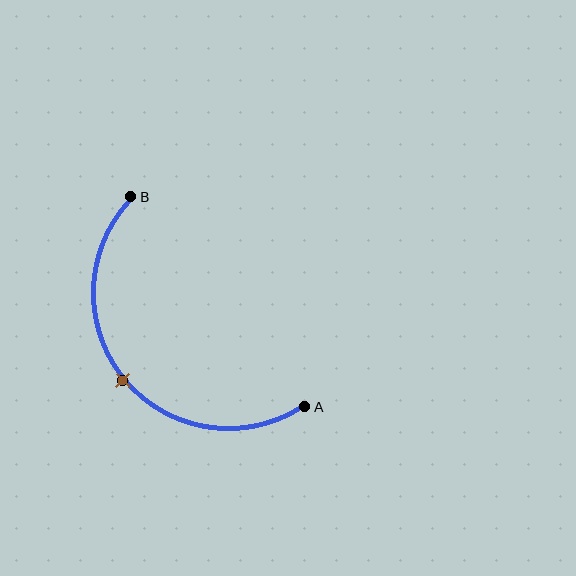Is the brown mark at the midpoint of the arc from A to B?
Yes. The brown mark lies on the arc at equal arc-length from both A and B — it is the arc midpoint.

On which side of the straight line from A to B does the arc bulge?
The arc bulges below and to the left of the straight line connecting A and B.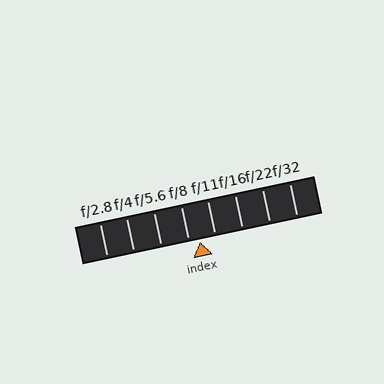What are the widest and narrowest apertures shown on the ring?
The widest aperture shown is f/2.8 and the narrowest is f/32.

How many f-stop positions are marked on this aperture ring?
There are 8 f-stop positions marked.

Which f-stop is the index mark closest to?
The index mark is closest to f/8.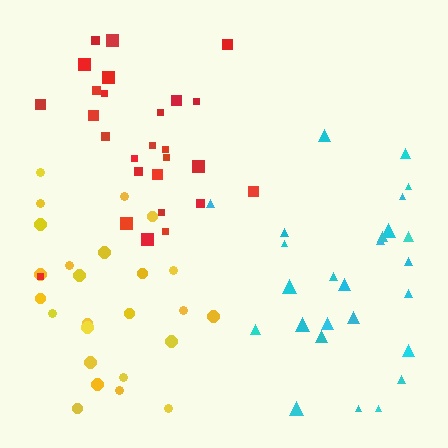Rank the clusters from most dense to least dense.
red, yellow, cyan.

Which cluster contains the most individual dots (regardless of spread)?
Cyan (27).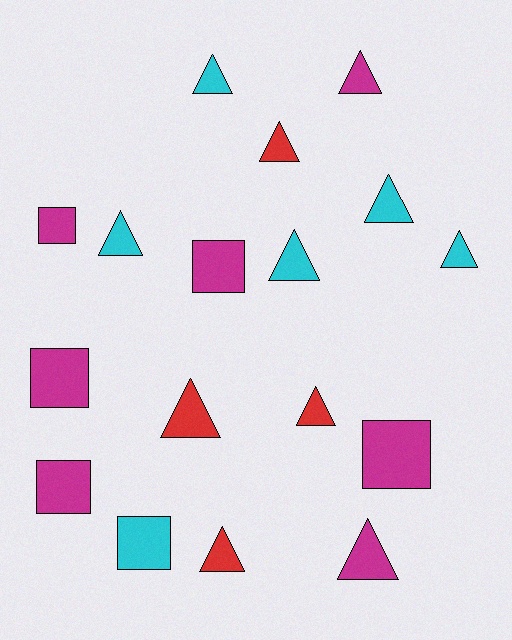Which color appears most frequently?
Magenta, with 7 objects.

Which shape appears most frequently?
Triangle, with 11 objects.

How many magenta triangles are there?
There are 2 magenta triangles.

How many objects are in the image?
There are 17 objects.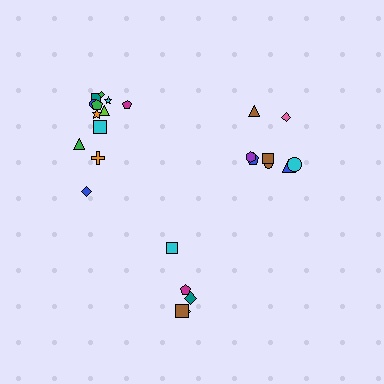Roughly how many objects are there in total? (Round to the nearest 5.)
Roughly 25 objects in total.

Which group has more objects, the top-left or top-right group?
The top-left group.